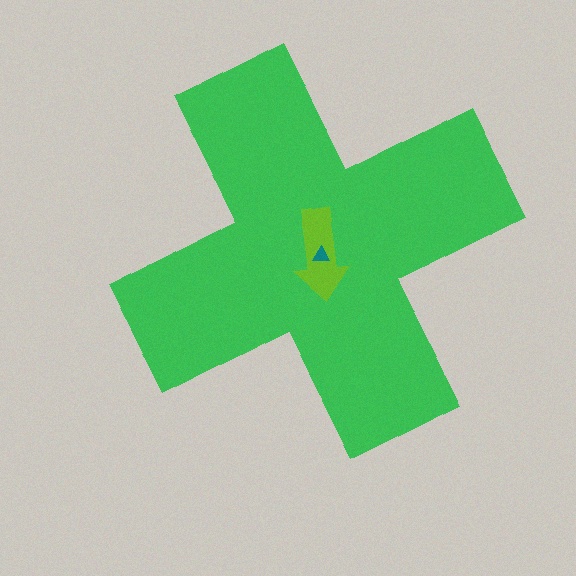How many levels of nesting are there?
3.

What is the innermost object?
The teal triangle.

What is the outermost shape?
The green cross.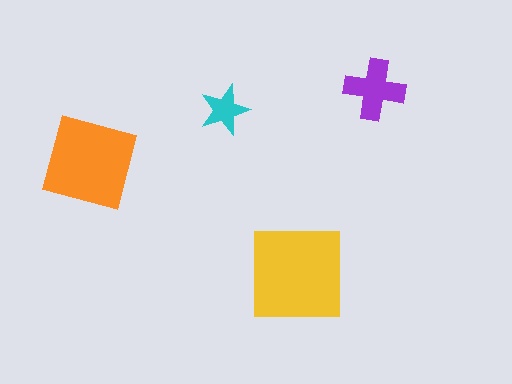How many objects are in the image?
There are 4 objects in the image.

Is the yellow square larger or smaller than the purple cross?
Larger.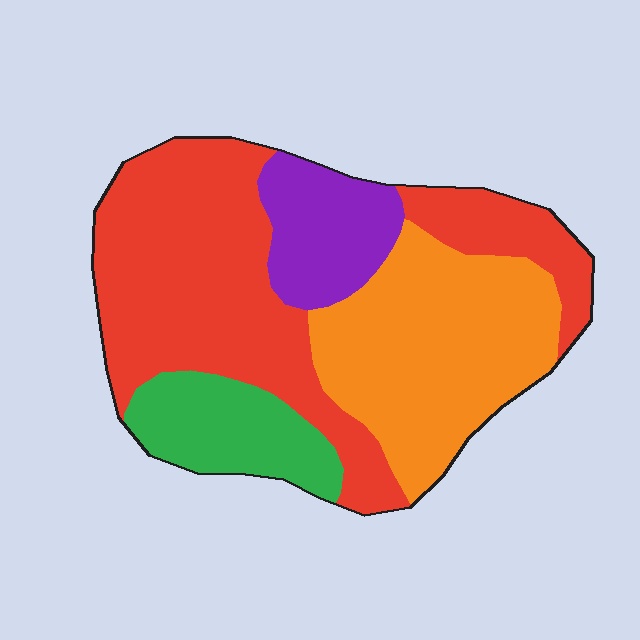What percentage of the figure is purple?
Purple covers 12% of the figure.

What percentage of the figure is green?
Green takes up less than a quarter of the figure.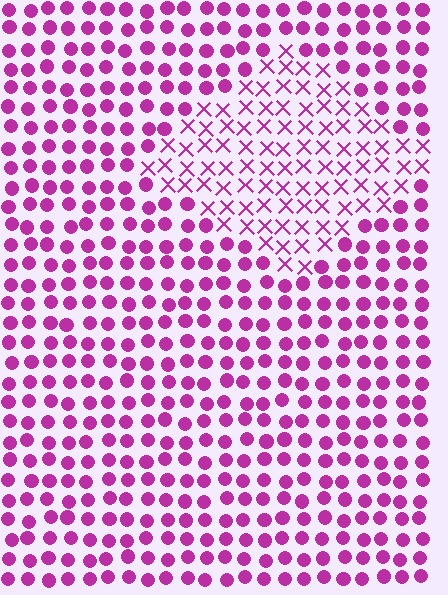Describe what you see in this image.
The image is filled with small magenta elements arranged in a uniform grid. A diamond-shaped region contains X marks, while the surrounding area contains circles. The boundary is defined purely by the change in element shape.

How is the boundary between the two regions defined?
The boundary is defined by a change in element shape: X marks inside vs. circles outside. All elements share the same color and spacing.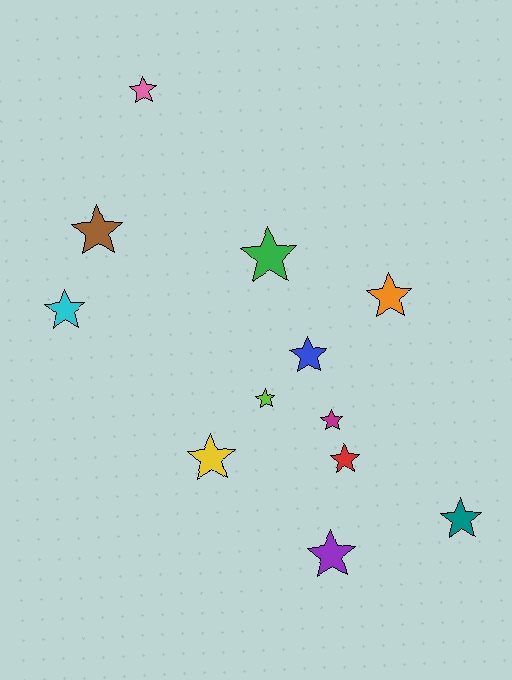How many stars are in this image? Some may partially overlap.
There are 12 stars.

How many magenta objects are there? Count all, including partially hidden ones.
There is 1 magenta object.